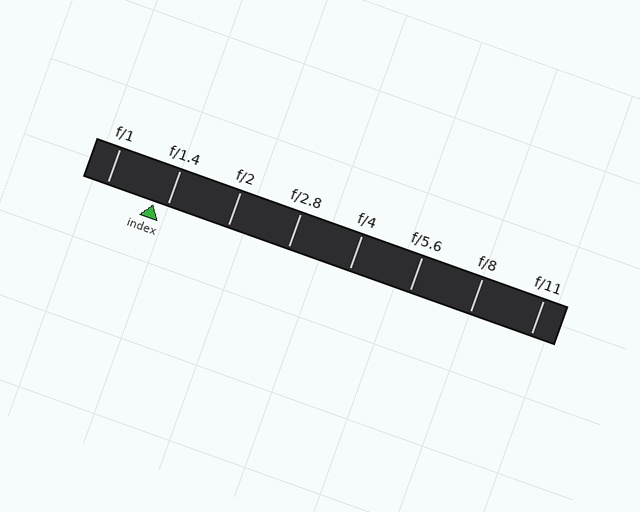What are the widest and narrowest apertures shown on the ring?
The widest aperture shown is f/1 and the narrowest is f/11.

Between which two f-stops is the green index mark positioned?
The index mark is between f/1 and f/1.4.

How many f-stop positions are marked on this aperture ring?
There are 8 f-stop positions marked.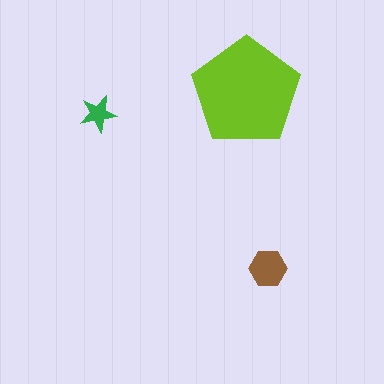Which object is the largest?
The lime pentagon.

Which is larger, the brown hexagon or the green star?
The brown hexagon.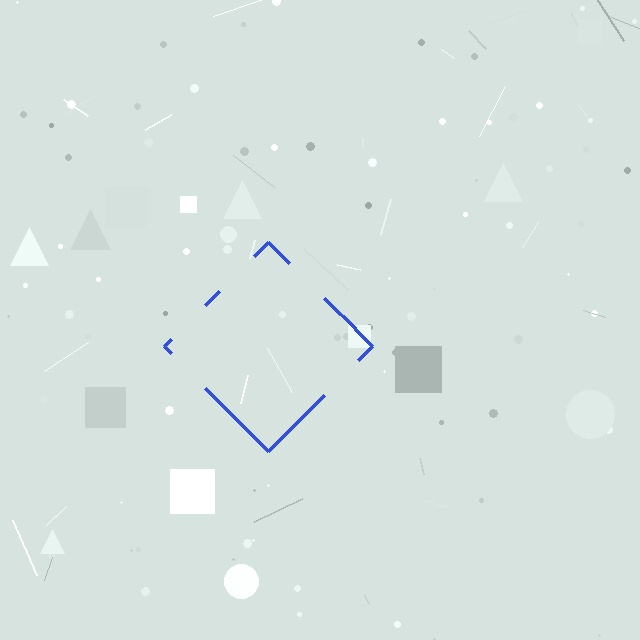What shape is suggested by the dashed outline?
The dashed outline suggests a diamond.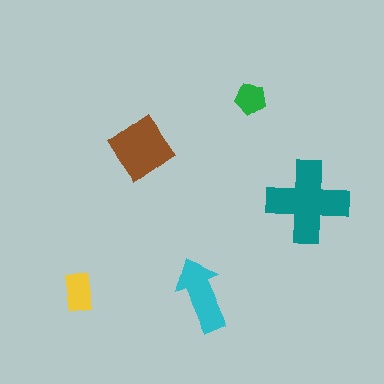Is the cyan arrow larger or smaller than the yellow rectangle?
Larger.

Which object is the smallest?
The green pentagon.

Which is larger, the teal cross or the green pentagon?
The teal cross.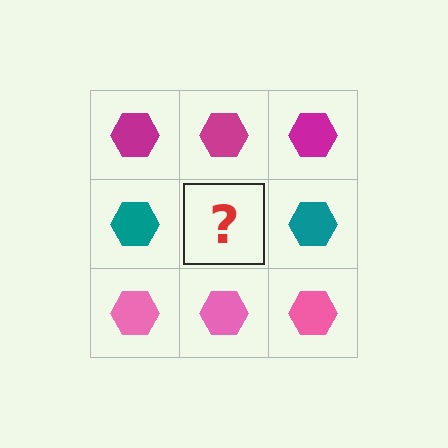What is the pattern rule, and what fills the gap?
The rule is that each row has a consistent color. The gap should be filled with a teal hexagon.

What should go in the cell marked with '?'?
The missing cell should contain a teal hexagon.